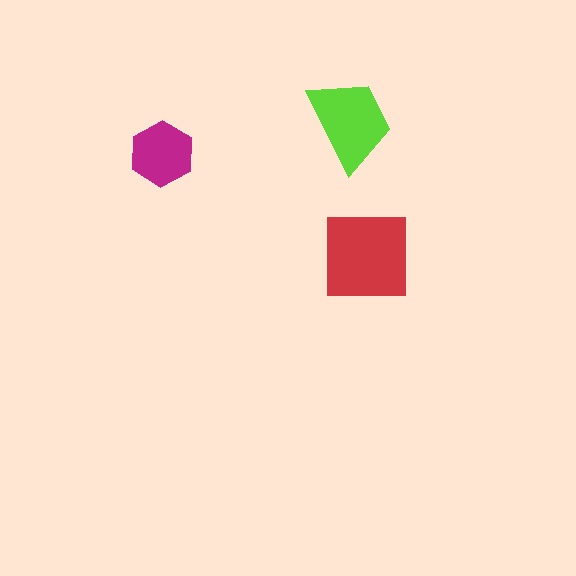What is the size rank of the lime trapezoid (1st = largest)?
2nd.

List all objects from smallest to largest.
The magenta hexagon, the lime trapezoid, the red square.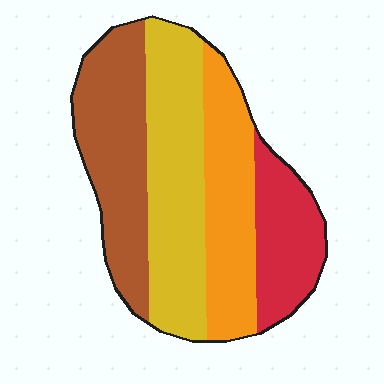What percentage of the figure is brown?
Brown covers about 30% of the figure.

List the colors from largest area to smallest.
From largest to smallest: yellow, brown, orange, red.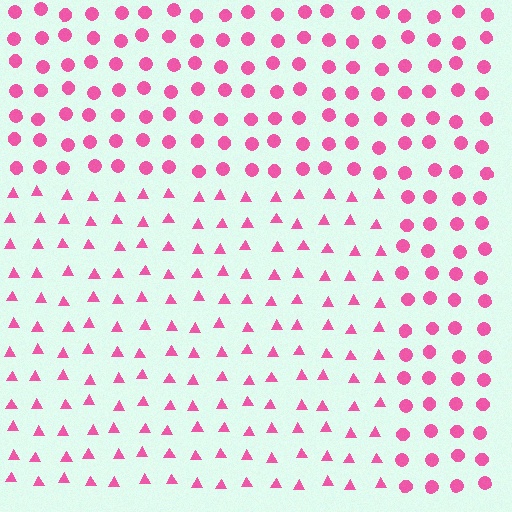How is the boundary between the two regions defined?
The boundary is defined by a change in element shape: triangles inside vs. circles outside. All elements share the same color and spacing.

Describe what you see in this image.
The image is filled with small pink elements arranged in a uniform grid. A rectangle-shaped region contains triangles, while the surrounding area contains circles. The boundary is defined purely by the change in element shape.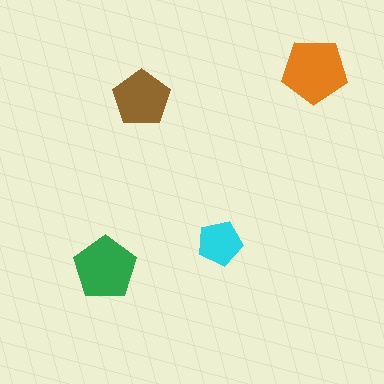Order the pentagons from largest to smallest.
the orange one, the green one, the brown one, the cyan one.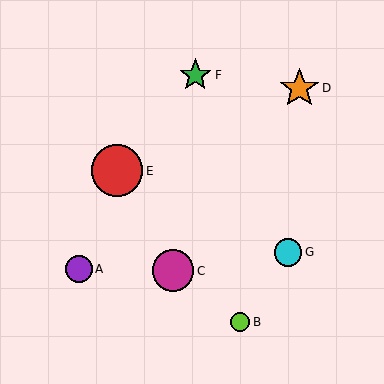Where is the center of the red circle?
The center of the red circle is at (117, 171).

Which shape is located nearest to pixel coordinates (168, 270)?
The magenta circle (labeled C) at (173, 271) is nearest to that location.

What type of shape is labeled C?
Shape C is a magenta circle.